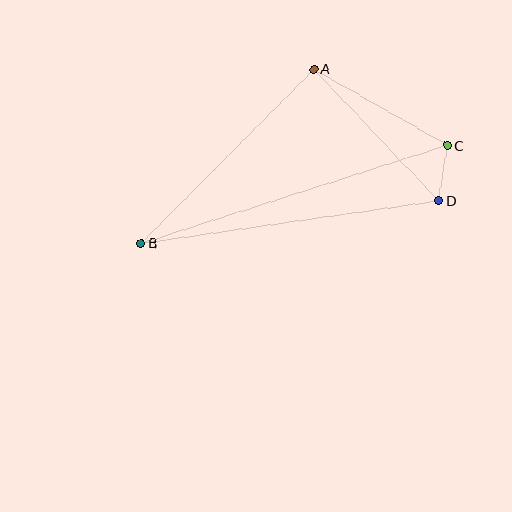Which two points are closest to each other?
Points C and D are closest to each other.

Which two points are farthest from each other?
Points B and C are farthest from each other.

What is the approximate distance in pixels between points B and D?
The distance between B and D is approximately 300 pixels.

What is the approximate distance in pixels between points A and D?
The distance between A and D is approximately 181 pixels.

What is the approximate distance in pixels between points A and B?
The distance between A and B is approximately 245 pixels.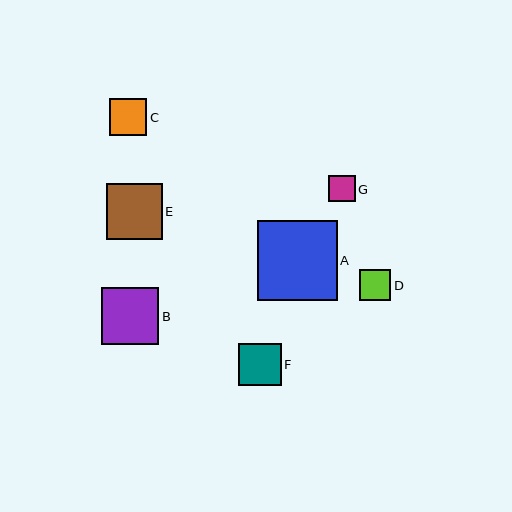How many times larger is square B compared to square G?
Square B is approximately 2.2 times the size of square G.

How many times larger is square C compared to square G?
Square C is approximately 1.4 times the size of square G.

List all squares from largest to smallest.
From largest to smallest: A, B, E, F, C, D, G.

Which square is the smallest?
Square G is the smallest with a size of approximately 26 pixels.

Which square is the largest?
Square A is the largest with a size of approximately 80 pixels.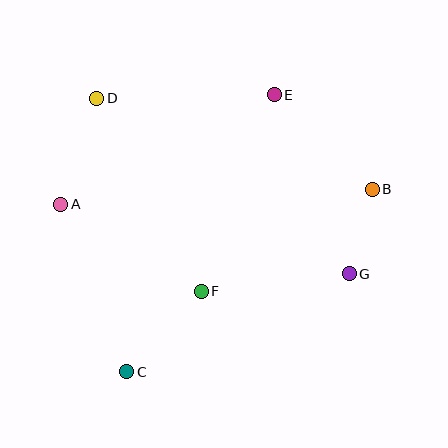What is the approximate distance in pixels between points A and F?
The distance between A and F is approximately 165 pixels.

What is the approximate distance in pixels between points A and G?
The distance between A and G is approximately 297 pixels.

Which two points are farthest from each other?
Points C and E are farthest from each other.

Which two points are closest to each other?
Points B and G are closest to each other.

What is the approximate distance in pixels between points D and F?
The distance between D and F is approximately 219 pixels.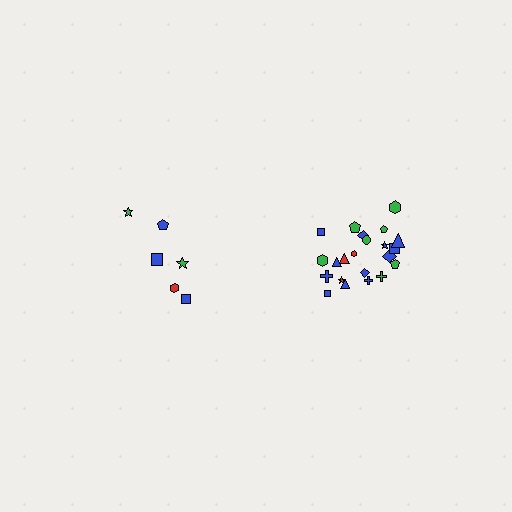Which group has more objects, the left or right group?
The right group.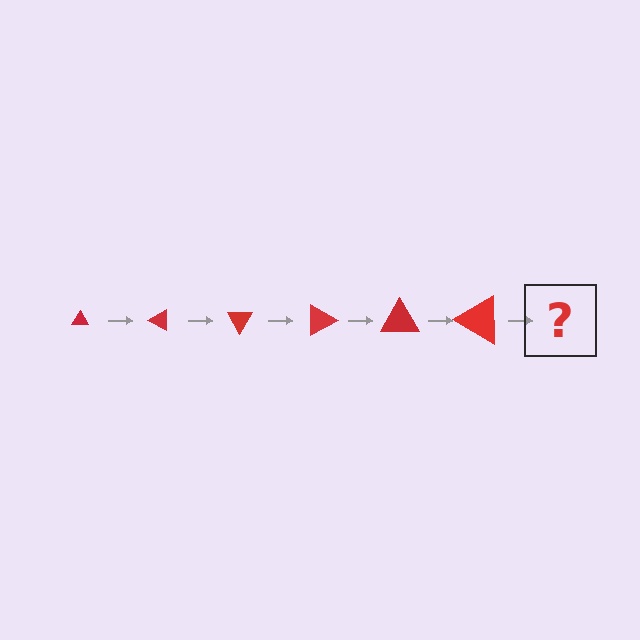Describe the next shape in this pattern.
It should be a triangle, larger than the previous one and rotated 180 degrees from the start.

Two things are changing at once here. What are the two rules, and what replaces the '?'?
The two rules are that the triangle grows larger each step and it rotates 30 degrees each step. The '?' should be a triangle, larger than the previous one and rotated 180 degrees from the start.